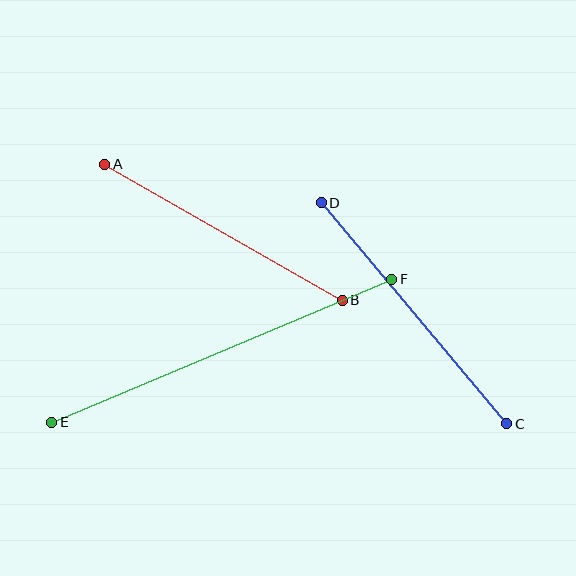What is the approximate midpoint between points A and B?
The midpoint is at approximately (223, 232) pixels.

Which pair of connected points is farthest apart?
Points E and F are farthest apart.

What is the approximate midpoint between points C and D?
The midpoint is at approximately (414, 313) pixels.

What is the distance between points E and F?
The distance is approximately 369 pixels.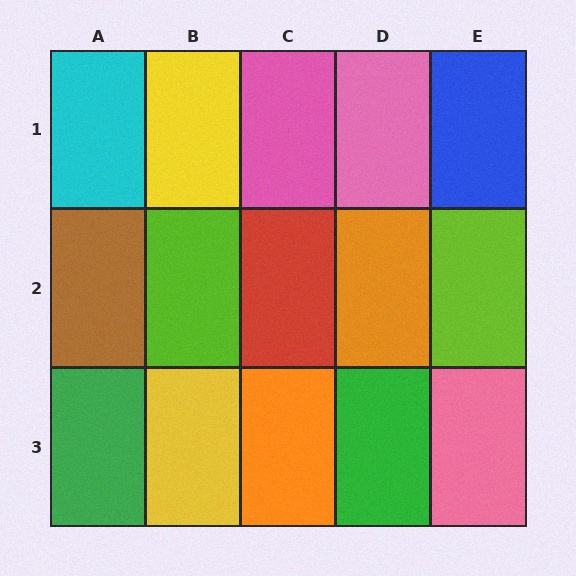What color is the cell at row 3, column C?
Orange.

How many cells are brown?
1 cell is brown.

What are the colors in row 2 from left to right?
Brown, lime, red, orange, lime.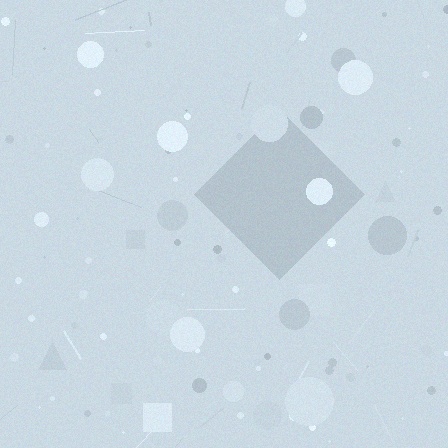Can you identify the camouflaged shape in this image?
The camouflaged shape is a diamond.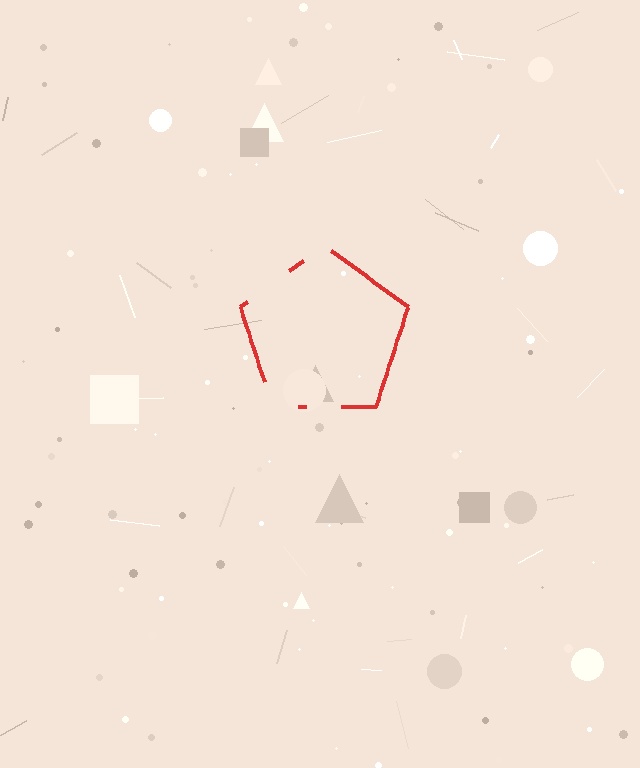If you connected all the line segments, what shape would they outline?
They would outline a pentagon.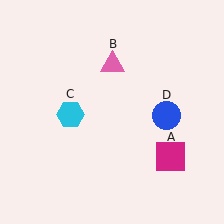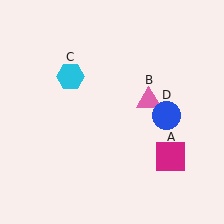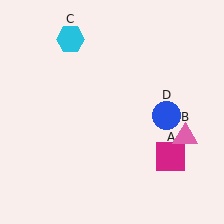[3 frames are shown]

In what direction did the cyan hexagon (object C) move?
The cyan hexagon (object C) moved up.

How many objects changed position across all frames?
2 objects changed position: pink triangle (object B), cyan hexagon (object C).